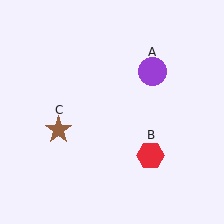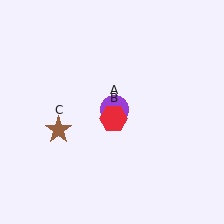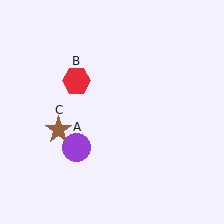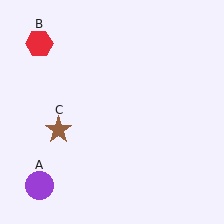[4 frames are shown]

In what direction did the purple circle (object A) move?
The purple circle (object A) moved down and to the left.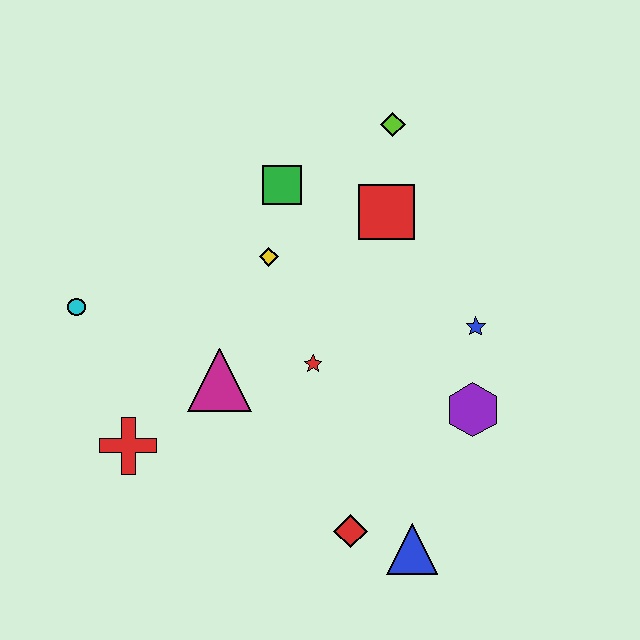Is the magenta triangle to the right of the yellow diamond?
No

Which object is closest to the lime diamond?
The red square is closest to the lime diamond.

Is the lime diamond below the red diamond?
No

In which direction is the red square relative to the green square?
The red square is to the right of the green square.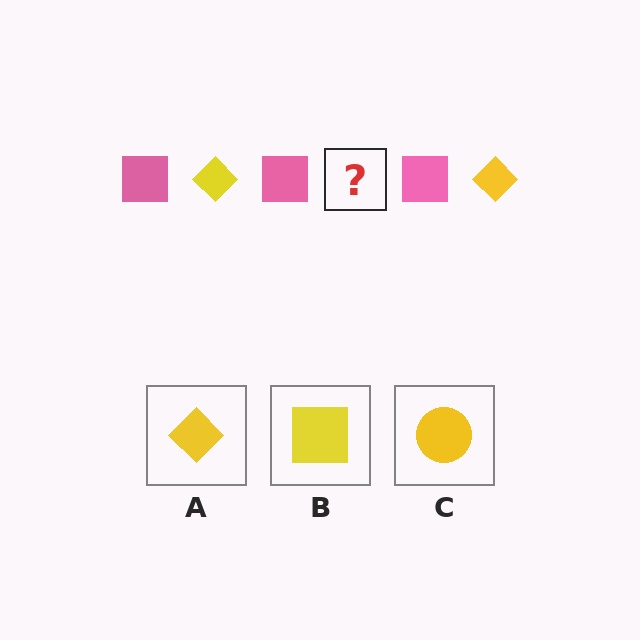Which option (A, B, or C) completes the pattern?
A.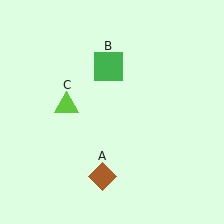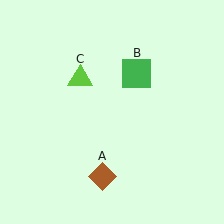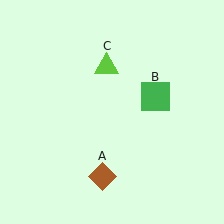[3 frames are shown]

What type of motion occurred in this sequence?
The green square (object B), lime triangle (object C) rotated clockwise around the center of the scene.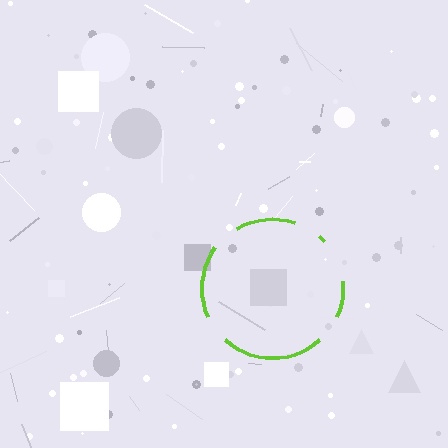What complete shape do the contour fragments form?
The contour fragments form a circle.